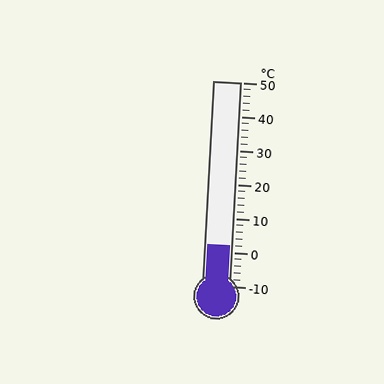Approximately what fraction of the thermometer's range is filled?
The thermometer is filled to approximately 20% of its range.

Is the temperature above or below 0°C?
The temperature is above 0°C.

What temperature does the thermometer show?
The thermometer shows approximately 2°C.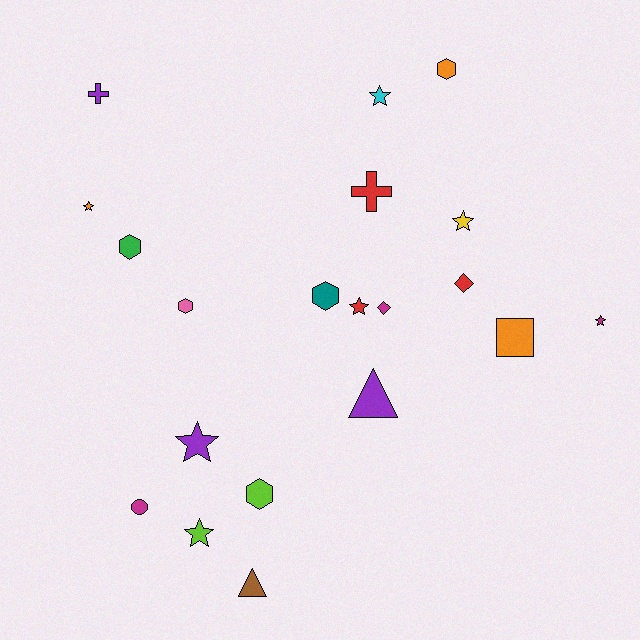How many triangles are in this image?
There are 2 triangles.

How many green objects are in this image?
There is 1 green object.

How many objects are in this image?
There are 20 objects.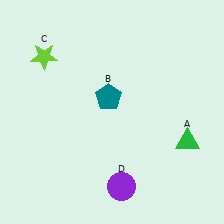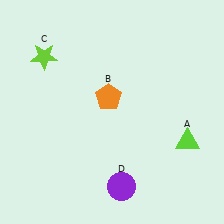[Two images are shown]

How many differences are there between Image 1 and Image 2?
There are 2 differences between the two images.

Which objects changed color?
A changed from green to lime. B changed from teal to orange.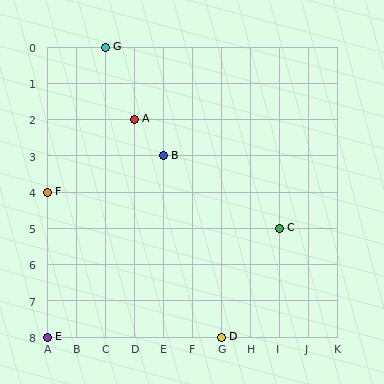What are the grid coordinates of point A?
Point A is at grid coordinates (D, 2).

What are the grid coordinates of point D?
Point D is at grid coordinates (G, 8).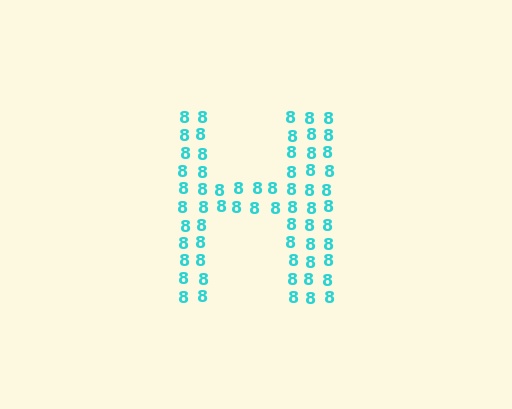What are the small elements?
The small elements are digit 8's.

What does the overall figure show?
The overall figure shows the letter H.